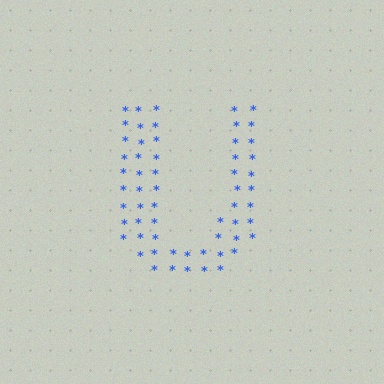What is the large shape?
The large shape is the letter U.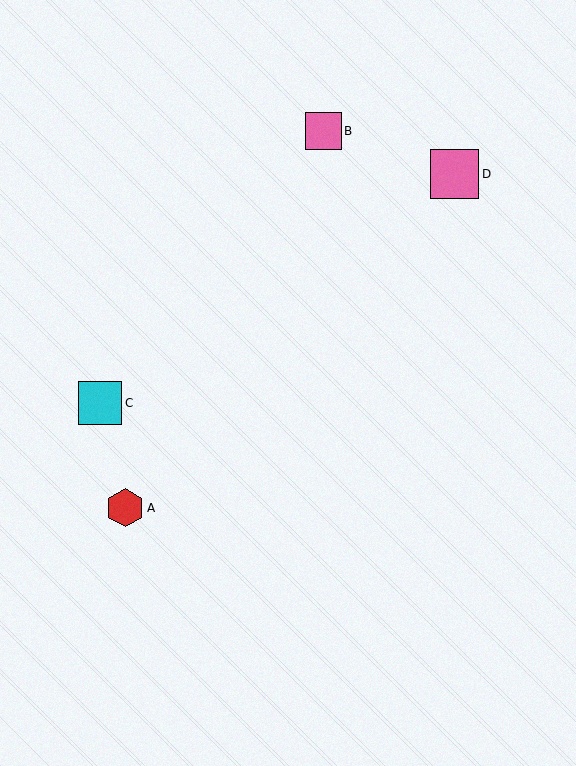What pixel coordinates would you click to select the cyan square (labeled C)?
Click at (100, 403) to select the cyan square C.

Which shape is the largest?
The pink square (labeled D) is the largest.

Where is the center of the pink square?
The center of the pink square is at (323, 131).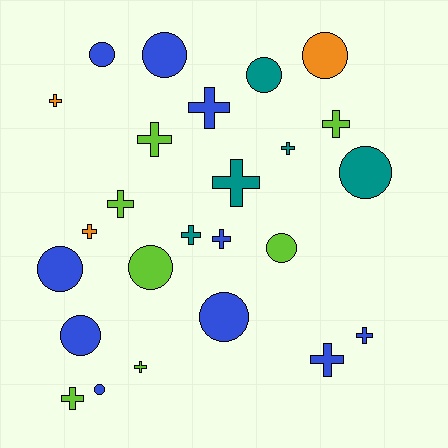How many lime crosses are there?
There are 5 lime crosses.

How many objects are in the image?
There are 25 objects.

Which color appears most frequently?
Blue, with 10 objects.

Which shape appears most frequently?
Cross, with 14 objects.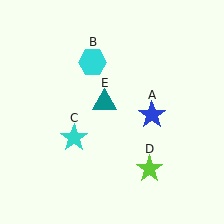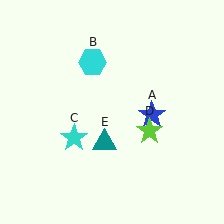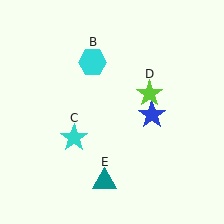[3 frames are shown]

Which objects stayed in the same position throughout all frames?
Blue star (object A) and cyan hexagon (object B) and cyan star (object C) remained stationary.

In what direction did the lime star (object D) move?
The lime star (object D) moved up.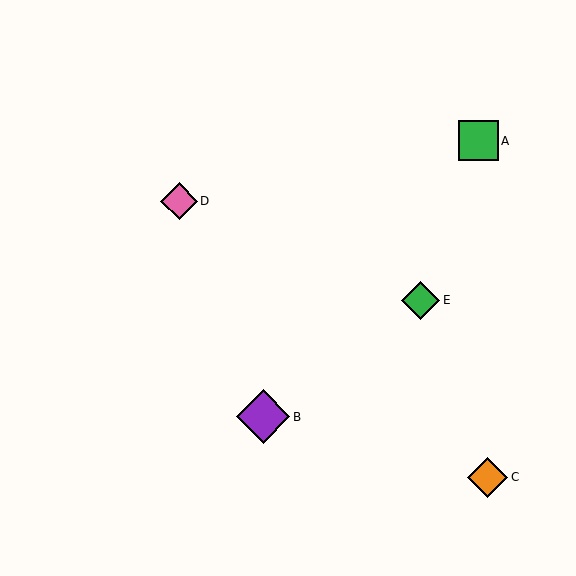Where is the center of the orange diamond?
The center of the orange diamond is at (488, 477).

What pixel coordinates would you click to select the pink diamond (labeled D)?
Click at (179, 201) to select the pink diamond D.